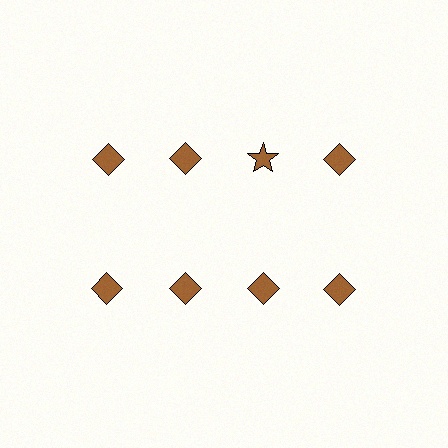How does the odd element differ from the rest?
It has a different shape: star instead of diamond.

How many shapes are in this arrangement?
There are 8 shapes arranged in a grid pattern.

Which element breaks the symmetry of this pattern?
The brown star in the top row, center column breaks the symmetry. All other shapes are brown diamonds.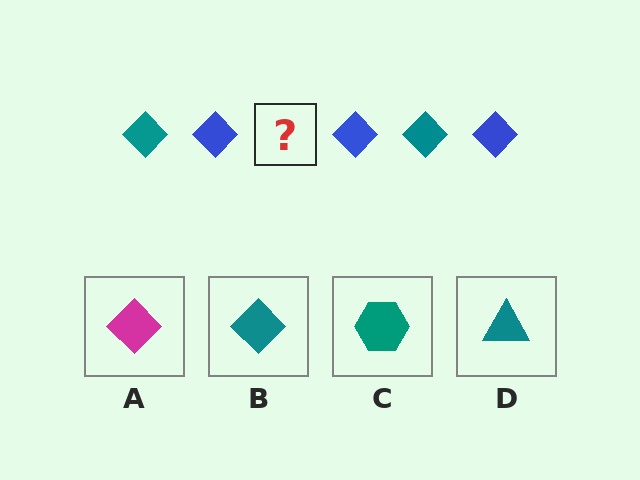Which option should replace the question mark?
Option B.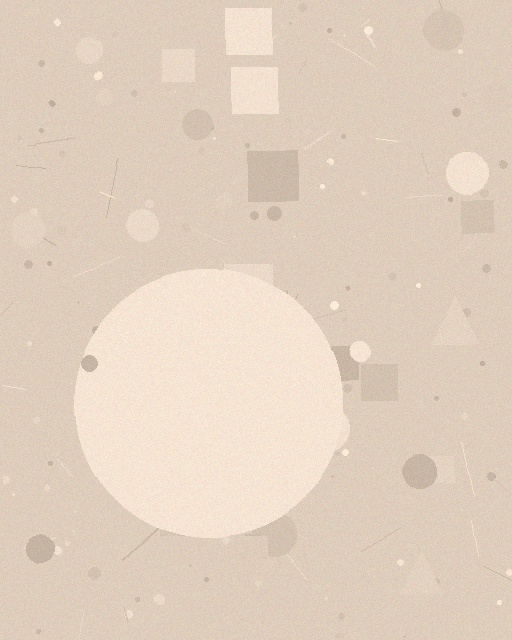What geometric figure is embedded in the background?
A circle is embedded in the background.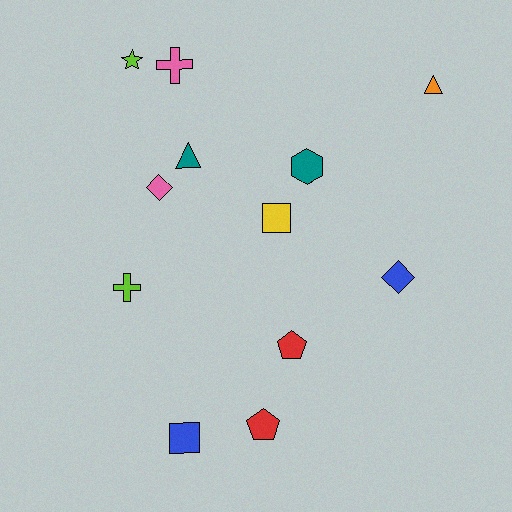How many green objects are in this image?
There are no green objects.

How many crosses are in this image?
There are 2 crosses.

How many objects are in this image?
There are 12 objects.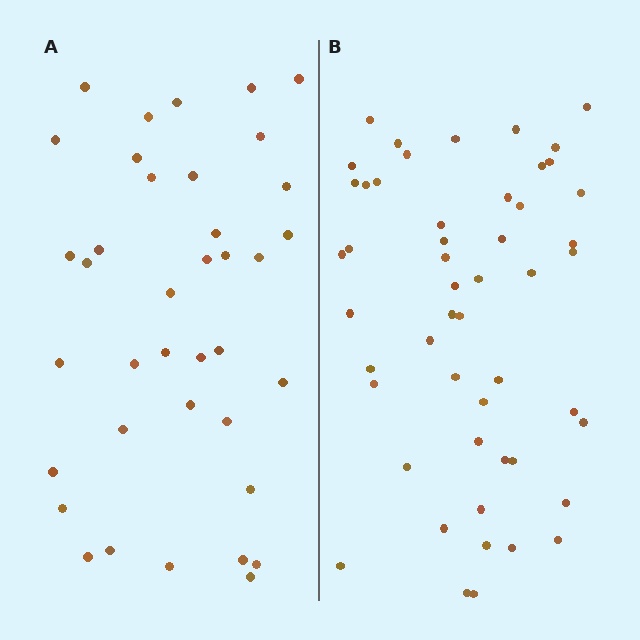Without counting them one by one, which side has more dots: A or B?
Region B (the right region) has more dots.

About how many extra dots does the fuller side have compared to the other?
Region B has approximately 15 more dots than region A.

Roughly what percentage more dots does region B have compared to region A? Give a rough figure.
About 35% more.